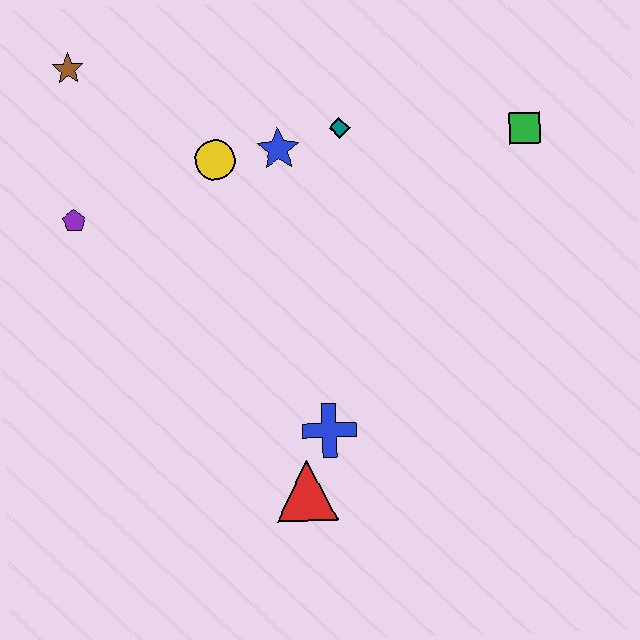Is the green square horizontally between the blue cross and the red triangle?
No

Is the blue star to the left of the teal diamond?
Yes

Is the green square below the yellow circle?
No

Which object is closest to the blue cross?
The red triangle is closest to the blue cross.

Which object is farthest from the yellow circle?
The red triangle is farthest from the yellow circle.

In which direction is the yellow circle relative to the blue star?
The yellow circle is to the left of the blue star.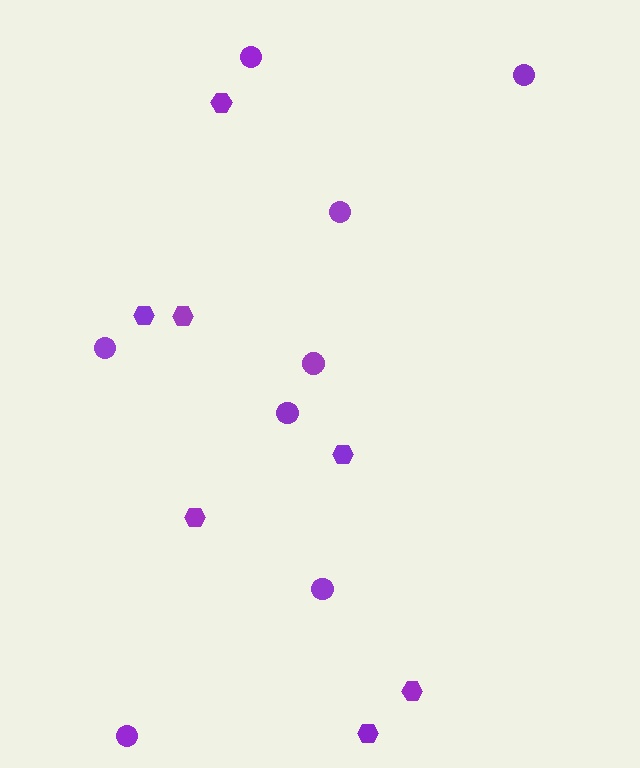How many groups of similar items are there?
There are 2 groups: one group of hexagons (7) and one group of circles (8).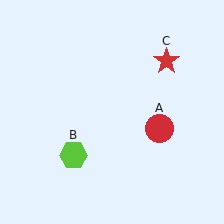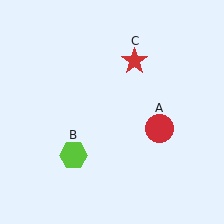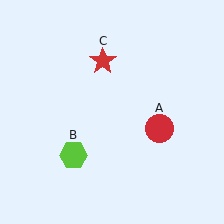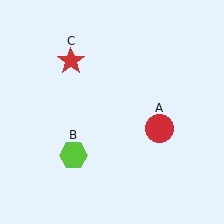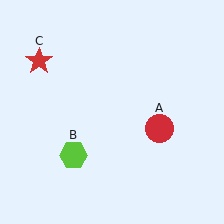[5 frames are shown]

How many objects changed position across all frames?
1 object changed position: red star (object C).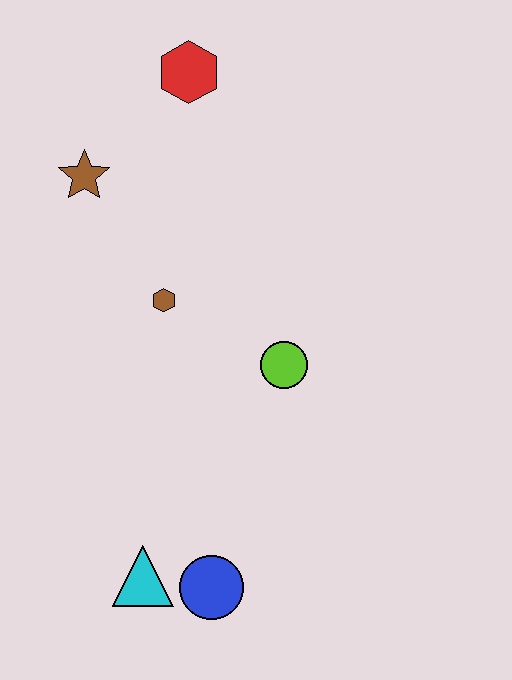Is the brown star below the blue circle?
No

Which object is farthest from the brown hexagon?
The blue circle is farthest from the brown hexagon.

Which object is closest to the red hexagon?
The brown star is closest to the red hexagon.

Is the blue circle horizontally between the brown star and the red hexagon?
No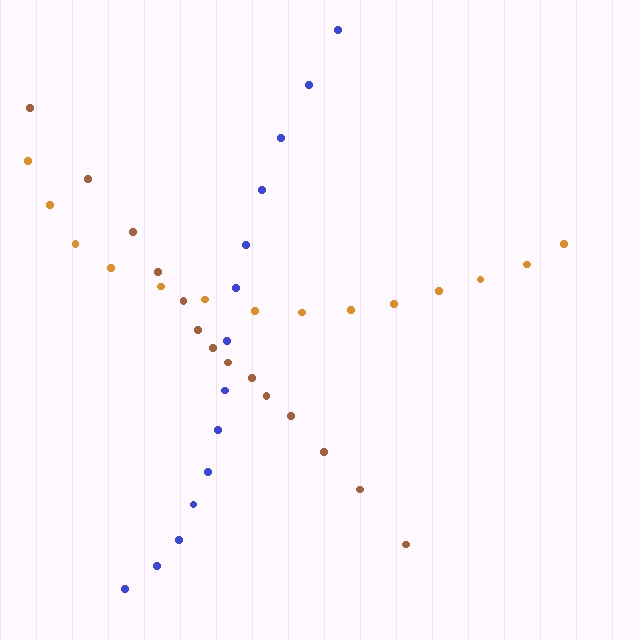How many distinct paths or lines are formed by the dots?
There are 3 distinct paths.